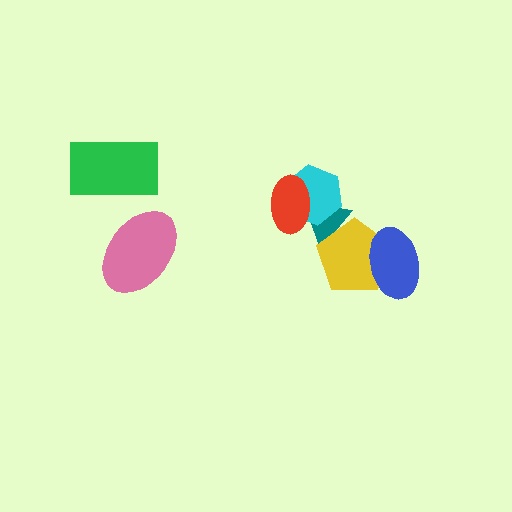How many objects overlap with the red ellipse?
2 objects overlap with the red ellipse.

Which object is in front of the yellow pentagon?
The blue ellipse is in front of the yellow pentagon.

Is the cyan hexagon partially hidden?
Yes, it is partially covered by another shape.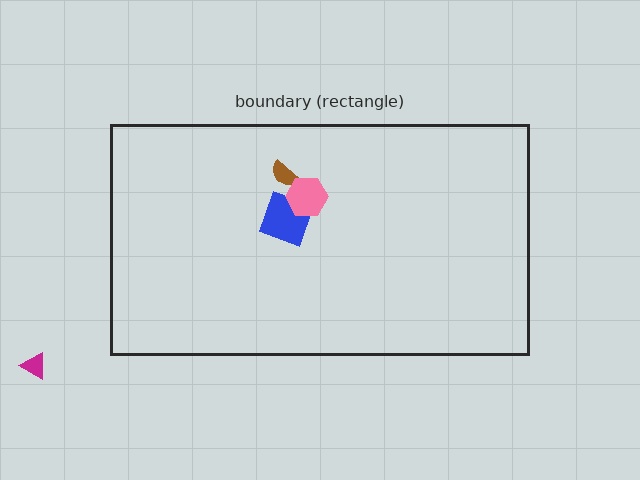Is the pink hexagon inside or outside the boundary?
Inside.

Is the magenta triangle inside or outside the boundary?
Outside.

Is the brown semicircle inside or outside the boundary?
Inside.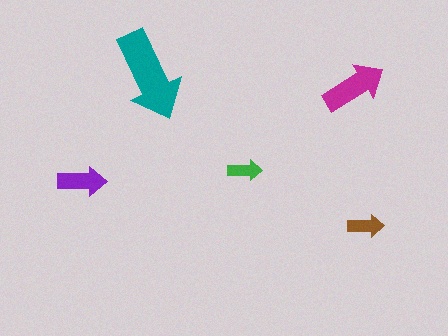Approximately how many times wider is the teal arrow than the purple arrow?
About 2 times wider.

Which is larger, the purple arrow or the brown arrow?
The purple one.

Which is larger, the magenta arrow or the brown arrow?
The magenta one.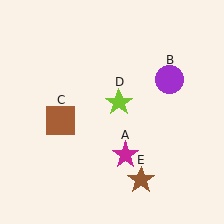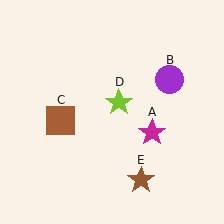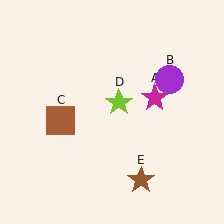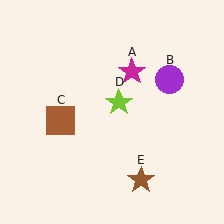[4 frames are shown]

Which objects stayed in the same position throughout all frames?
Purple circle (object B) and brown square (object C) and lime star (object D) and brown star (object E) remained stationary.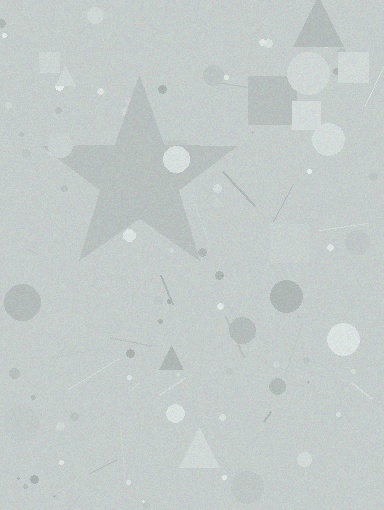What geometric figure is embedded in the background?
A star is embedded in the background.